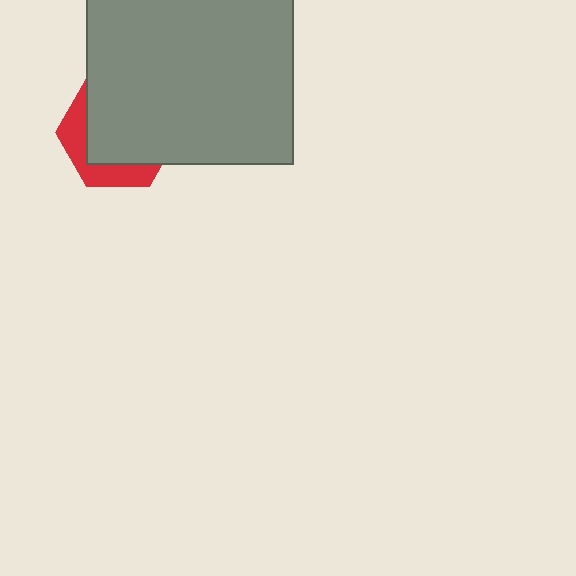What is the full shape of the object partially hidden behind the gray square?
The partially hidden object is a red hexagon.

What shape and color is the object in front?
The object in front is a gray square.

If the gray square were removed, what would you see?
You would see the complete red hexagon.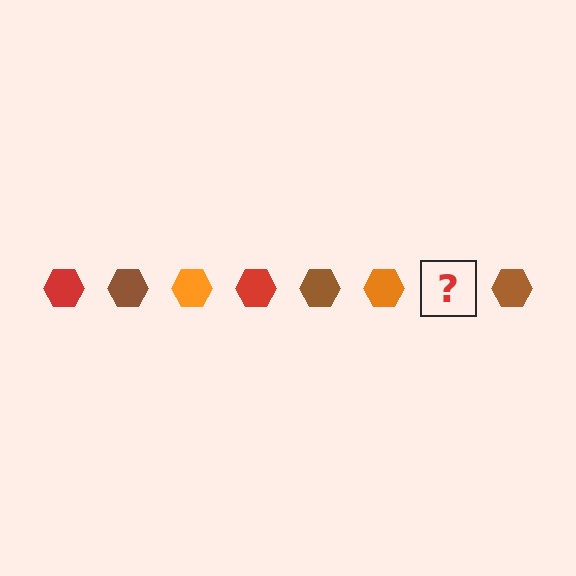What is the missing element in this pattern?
The missing element is a red hexagon.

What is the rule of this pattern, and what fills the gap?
The rule is that the pattern cycles through red, brown, orange hexagons. The gap should be filled with a red hexagon.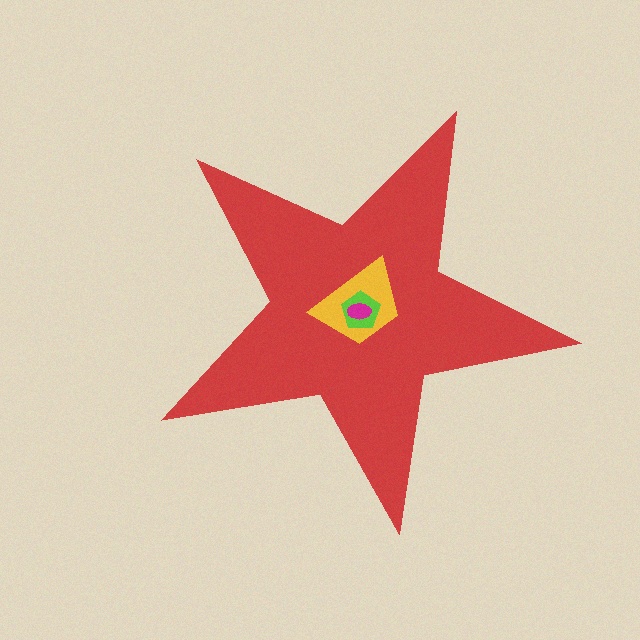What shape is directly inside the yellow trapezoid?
The lime pentagon.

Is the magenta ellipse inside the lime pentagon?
Yes.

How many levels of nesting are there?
4.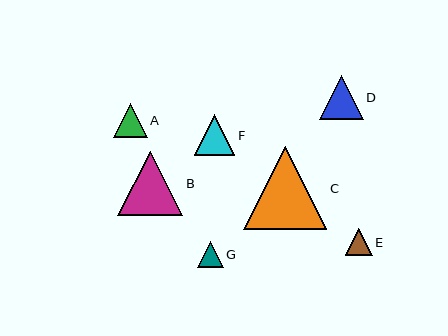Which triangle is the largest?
Triangle C is the largest with a size of approximately 83 pixels.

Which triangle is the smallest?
Triangle G is the smallest with a size of approximately 26 pixels.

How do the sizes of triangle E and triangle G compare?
Triangle E and triangle G are approximately the same size.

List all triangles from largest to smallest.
From largest to smallest: C, B, D, F, A, E, G.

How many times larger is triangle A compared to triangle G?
Triangle A is approximately 1.3 times the size of triangle G.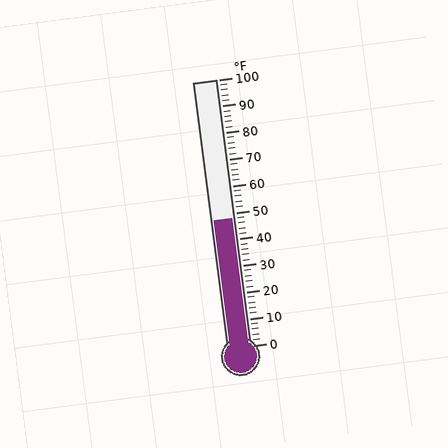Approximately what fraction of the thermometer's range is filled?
The thermometer is filled to approximately 50% of its range.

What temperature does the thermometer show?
The thermometer shows approximately 48°F.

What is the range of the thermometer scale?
The thermometer scale ranges from 0°F to 100°F.